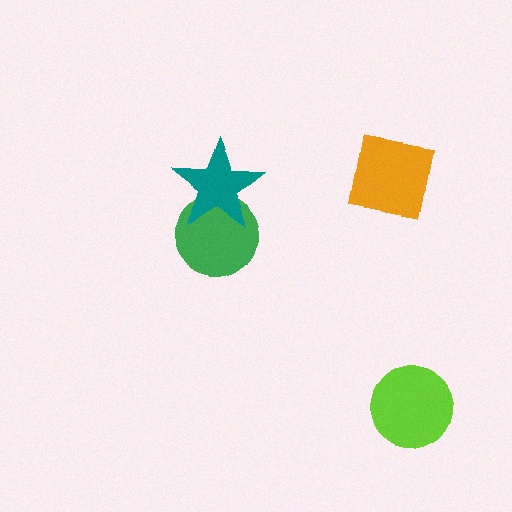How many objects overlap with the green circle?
1 object overlaps with the green circle.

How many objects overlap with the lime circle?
0 objects overlap with the lime circle.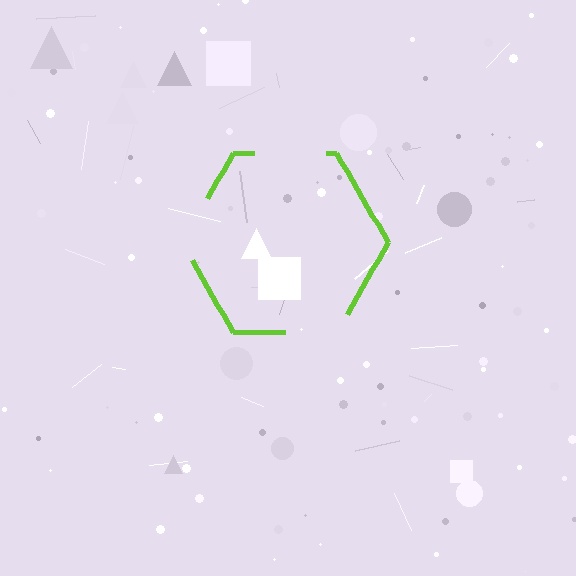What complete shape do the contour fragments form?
The contour fragments form a hexagon.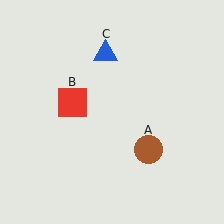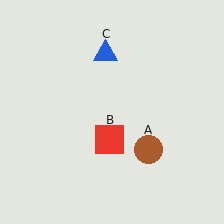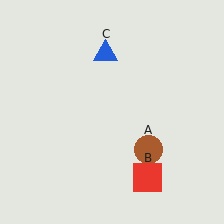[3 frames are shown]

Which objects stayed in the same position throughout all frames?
Brown circle (object A) and blue triangle (object C) remained stationary.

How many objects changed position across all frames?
1 object changed position: red square (object B).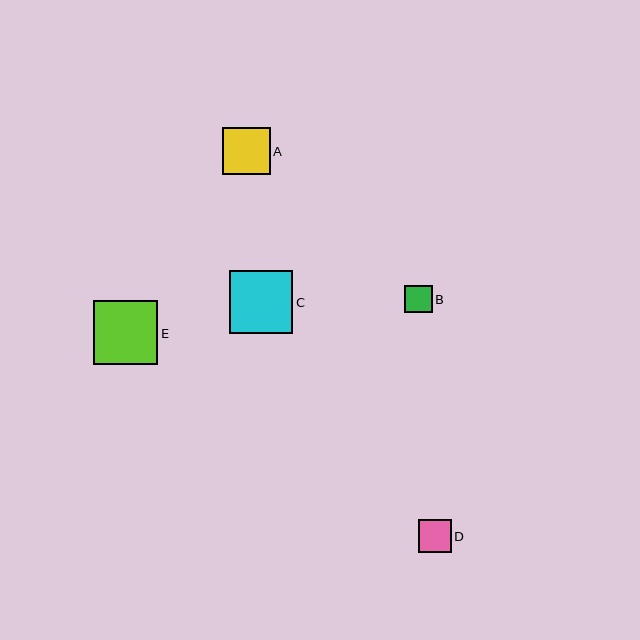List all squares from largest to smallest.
From largest to smallest: E, C, A, D, B.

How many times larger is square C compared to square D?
Square C is approximately 1.9 times the size of square D.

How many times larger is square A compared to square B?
Square A is approximately 1.7 times the size of square B.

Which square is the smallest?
Square B is the smallest with a size of approximately 28 pixels.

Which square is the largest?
Square E is the largest with a size of approximately 64 pixels.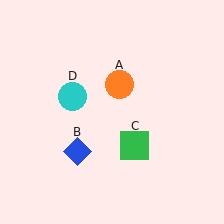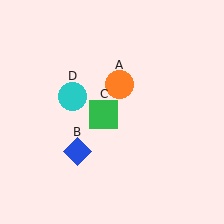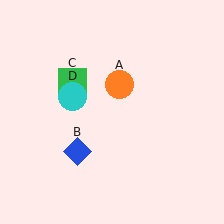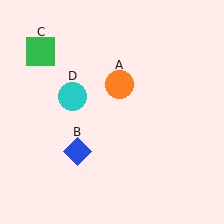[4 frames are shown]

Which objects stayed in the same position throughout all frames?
Orange circle (object A) and blue diamond (object B) and cyan circle (object D) remained stationary.